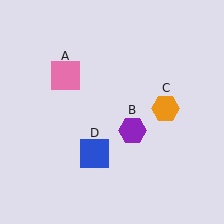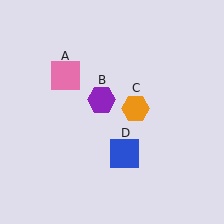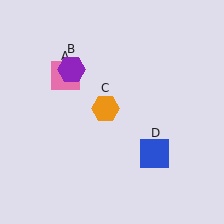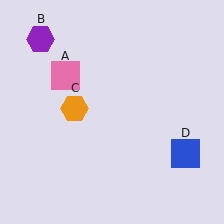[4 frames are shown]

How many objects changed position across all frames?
3 objects changed position: purple hexagon (object B), orange hexagon (object C), blue square (object D).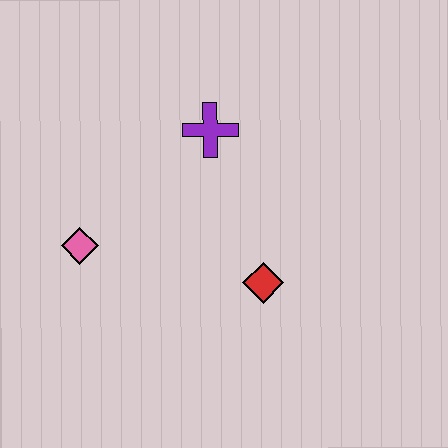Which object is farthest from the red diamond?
The pink diamond is farthest from the red diamond.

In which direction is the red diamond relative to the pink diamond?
The red diamond is to the right of the pink diamond.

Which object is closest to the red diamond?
The purple cross is closest to the red diamond.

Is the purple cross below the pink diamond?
No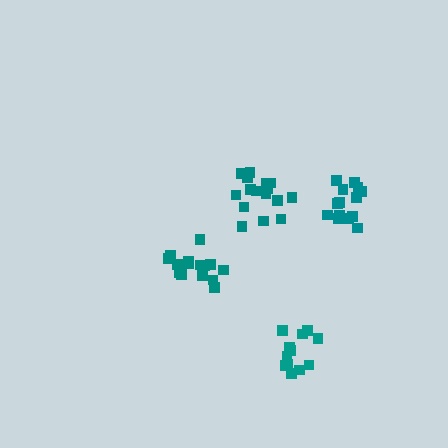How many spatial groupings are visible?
There are 4 spatial groupings.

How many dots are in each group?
Group 1: 16 dots, Group 2: 15 dots, Group 3: 16 dots, Group 4: 12 dots (59 total).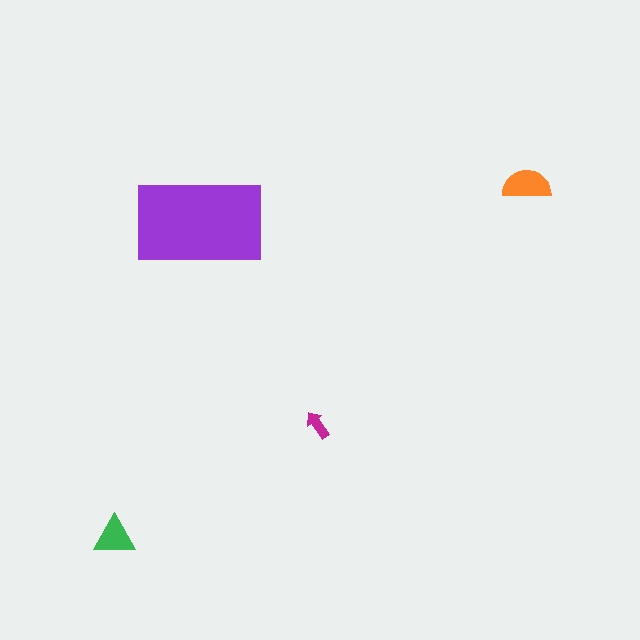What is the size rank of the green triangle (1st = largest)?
3rd.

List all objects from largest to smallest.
The purple rectangle, the orange semicircle, the green triangle, the magenta arrow.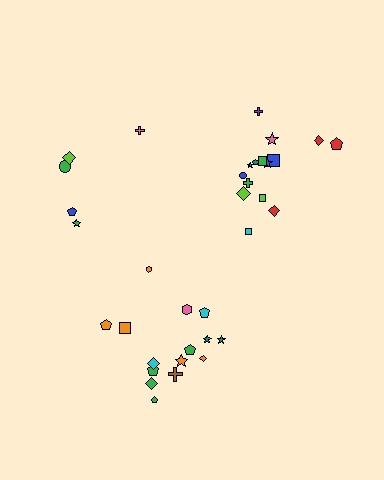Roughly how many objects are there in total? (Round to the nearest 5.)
Roughly 35 objects in total.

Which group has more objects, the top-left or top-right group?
The top-right group.